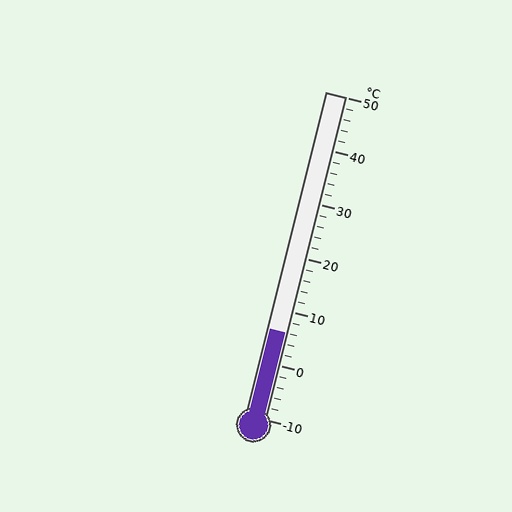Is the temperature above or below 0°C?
The temperature is above 0°C.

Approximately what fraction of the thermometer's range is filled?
The thermometer is filled to approximately 25% of its range.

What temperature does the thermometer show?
The thermometer shows approximately 6°C.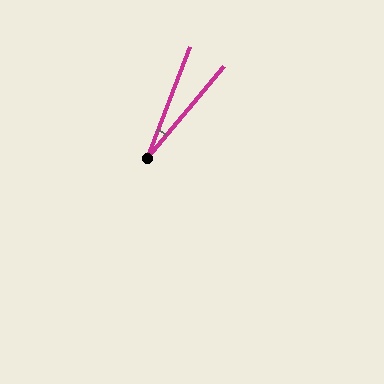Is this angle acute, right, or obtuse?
It is acute.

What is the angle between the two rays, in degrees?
Approximately 18 degrees.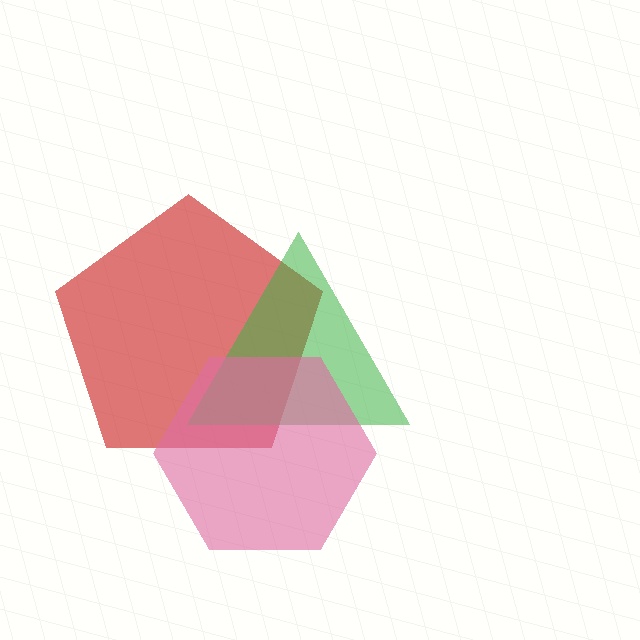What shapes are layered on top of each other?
The layered shapes are: a red pentagon, a green triangle, a pink hexagon.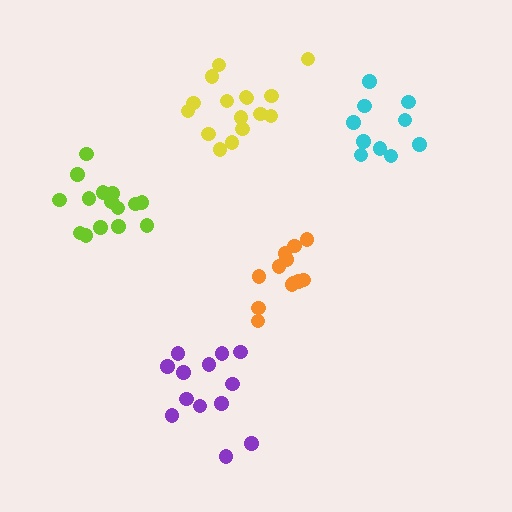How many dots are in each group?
Group 1: 15 dots, Group 2: 10 dots, Group 3: 12 dots, Group 4: 16 dots, Group 5: 13 dots (66 total).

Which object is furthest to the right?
The cyan cluster is rightmost.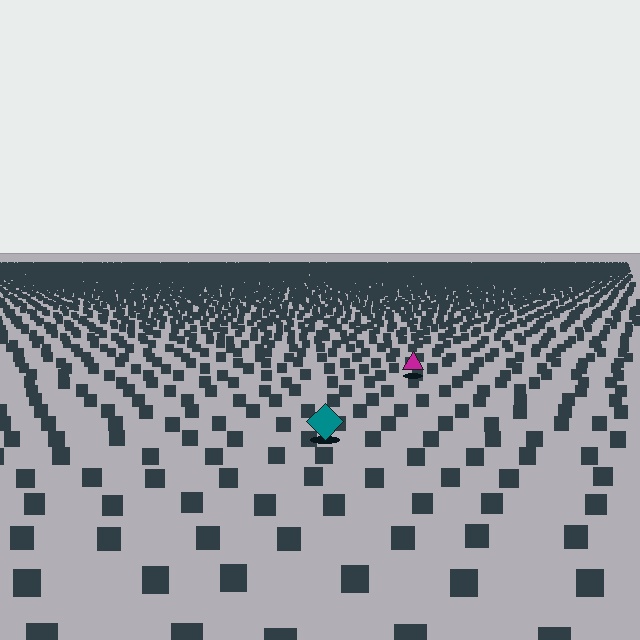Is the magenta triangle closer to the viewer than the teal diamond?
No. The teal diamond is closer — you can tell from the texture gradient: the ground texture is coarser near it.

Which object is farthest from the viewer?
The magenta triangle is farthest from the viewer. It appears smaller and the ground texture around it is denser.